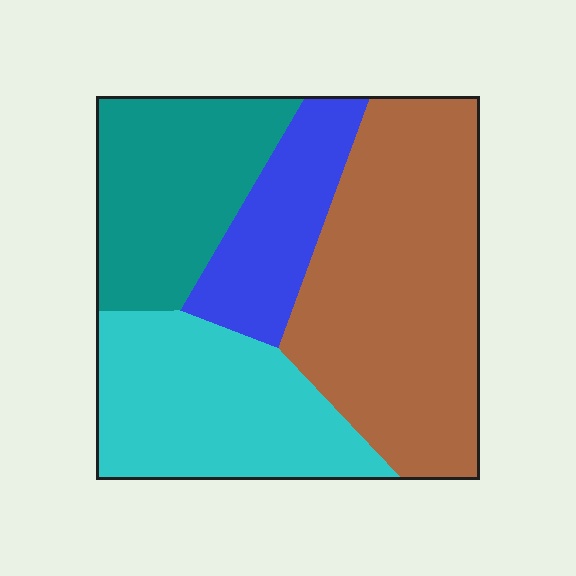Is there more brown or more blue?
Brown.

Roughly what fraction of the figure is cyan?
Cyan covers 25% of the figure.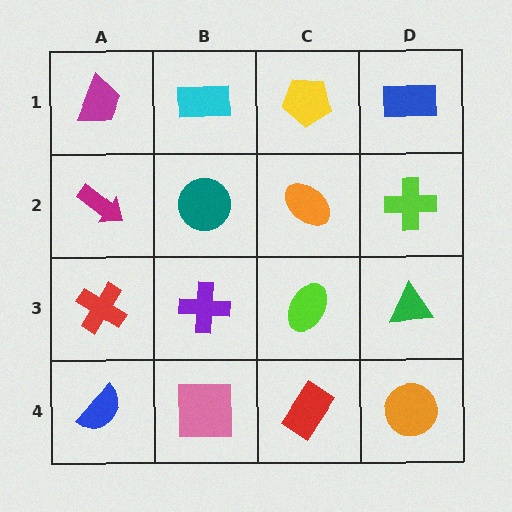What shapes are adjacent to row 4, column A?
A red cross (row 3, column A), a pink square (row 4, column B).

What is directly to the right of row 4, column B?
A red rectangle.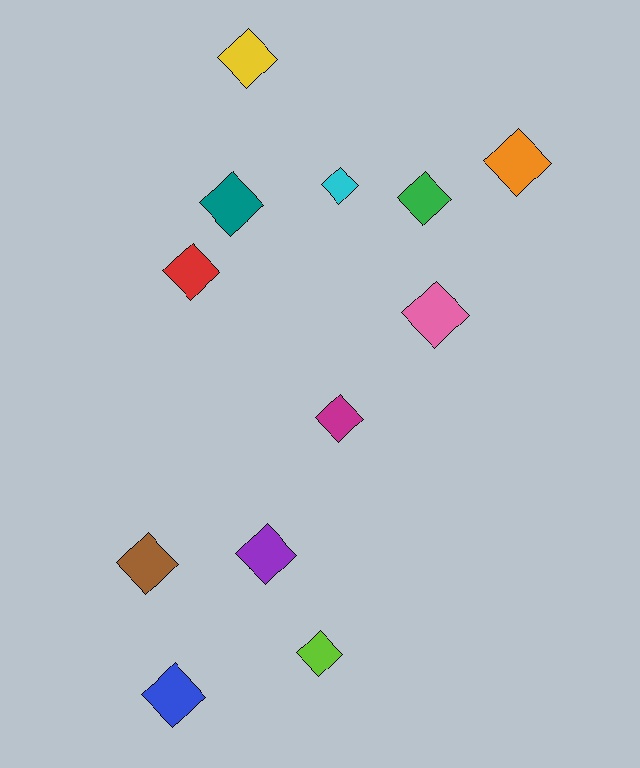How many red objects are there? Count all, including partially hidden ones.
There is 1 red object.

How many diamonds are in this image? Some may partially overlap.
There are 12 diamonds.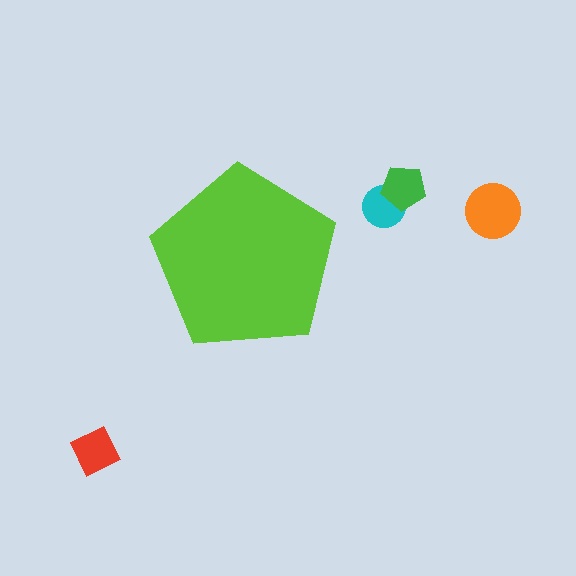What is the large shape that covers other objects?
A lime pentagon.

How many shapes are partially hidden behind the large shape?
0 shapes are partially hidden.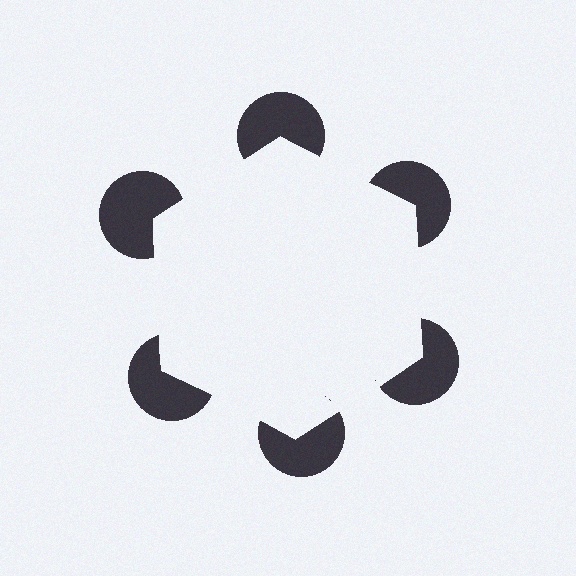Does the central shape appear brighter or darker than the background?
It typically appears slightly brighter than the background, even though no actual brightness change is drawn.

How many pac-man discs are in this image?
There are 6 — one at each vertex of the illusory hexagon.